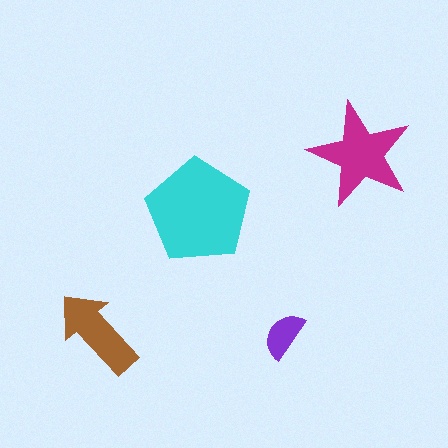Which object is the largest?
The cyan pentagon.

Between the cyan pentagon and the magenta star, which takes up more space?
The cyan pentagon.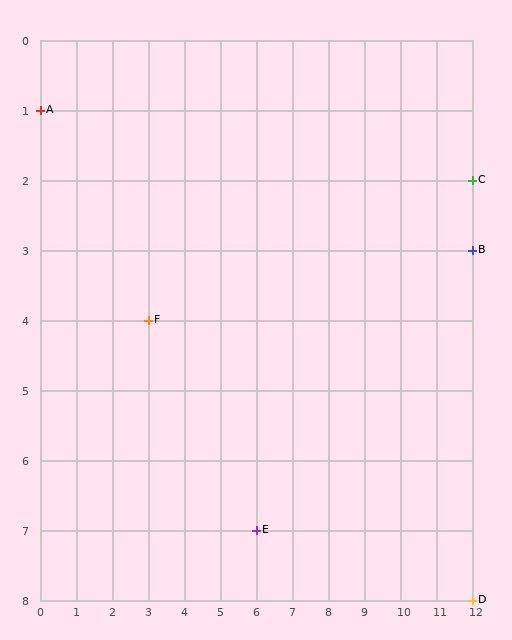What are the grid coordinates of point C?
Point C is at grid coordinates (12, 2).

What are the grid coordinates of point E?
Point E is at grid coordinates (6, 7).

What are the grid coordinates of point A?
Point A is at grid coordinates (0, 1).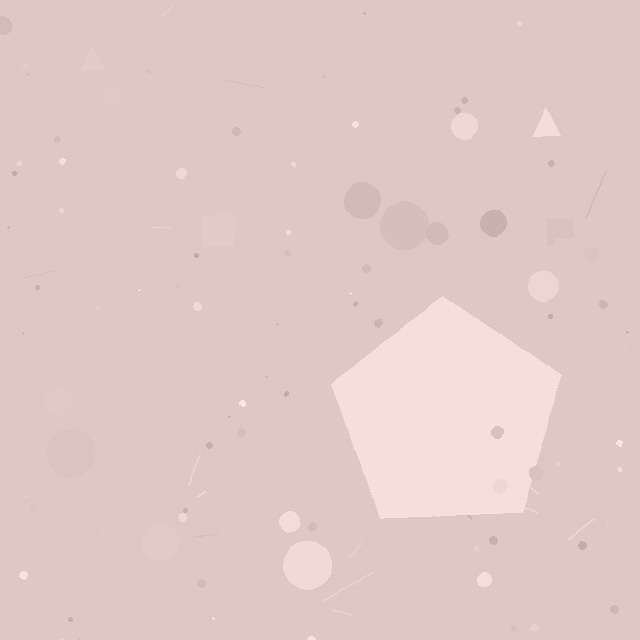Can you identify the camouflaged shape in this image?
The camouflaged shape is a pentagon.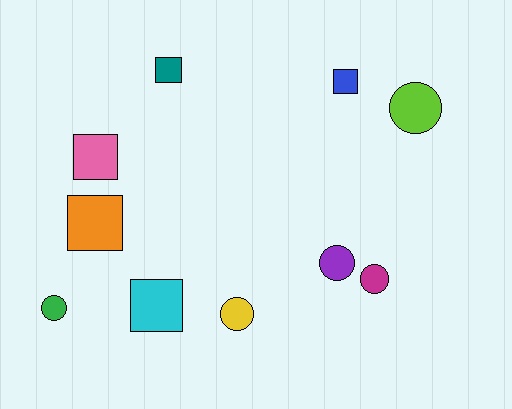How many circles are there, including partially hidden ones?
There are 5 circles.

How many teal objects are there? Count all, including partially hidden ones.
There is 1 teal object.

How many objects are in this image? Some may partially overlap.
There are 10 objects.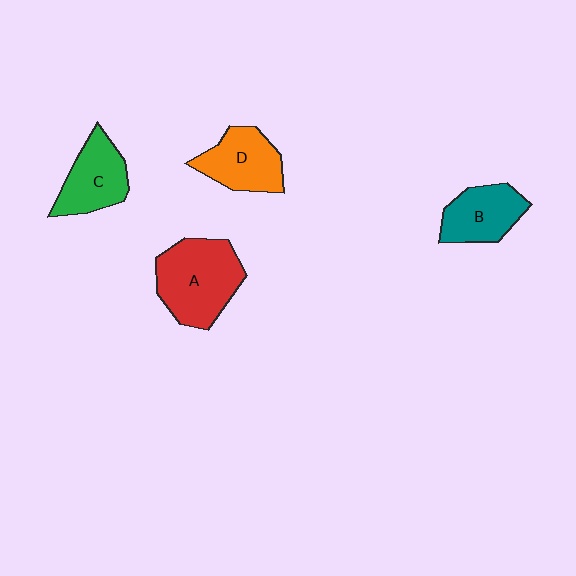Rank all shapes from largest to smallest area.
From largest to smallest: A (red), D (orange), C (green), B (teal).